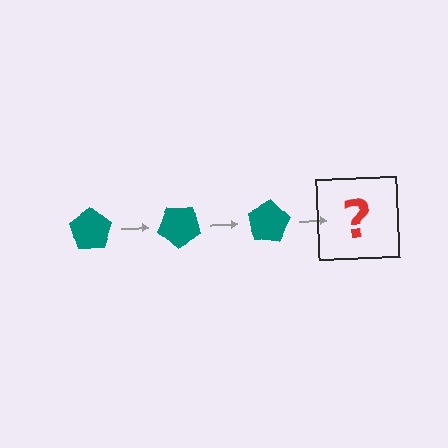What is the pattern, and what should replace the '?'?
The pattern is that the pentagon rotates 40 degrees each step. The '?' should be a teal pentagon rotated 120 degrees.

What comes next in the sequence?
The next element should be a teal pentagon rotated 120 degrees.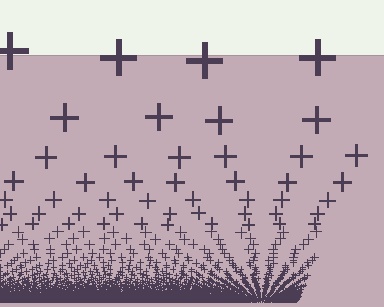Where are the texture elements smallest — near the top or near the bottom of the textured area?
Near the bottom.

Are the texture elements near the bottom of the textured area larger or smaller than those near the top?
Smaller. The gradient is inverted — elements near the bottom are smaller and denser.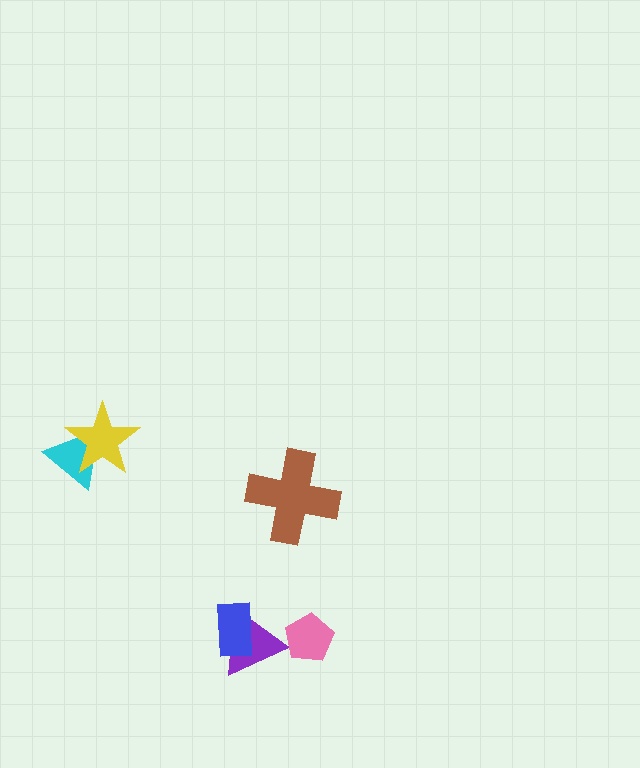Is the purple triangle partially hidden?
Yes, it is partially covered by another shape.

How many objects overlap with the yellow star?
1 object overlaps with the yellow star.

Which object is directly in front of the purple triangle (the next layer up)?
The pink pentagon is directly in front of the purple triangle.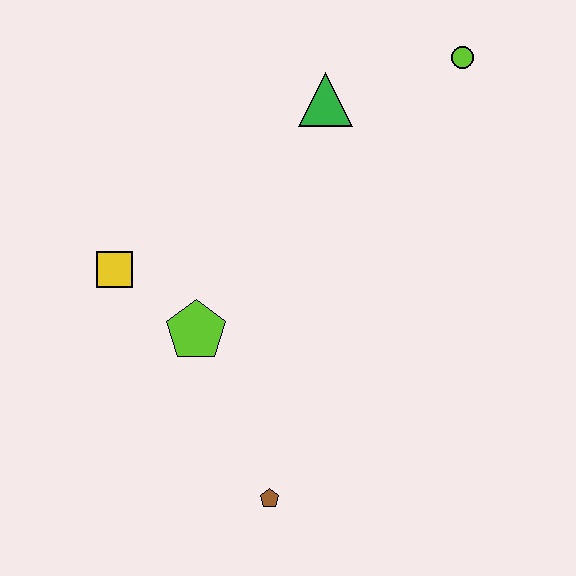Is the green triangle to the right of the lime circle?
No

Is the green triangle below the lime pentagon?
No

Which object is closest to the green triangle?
The lime circle is closest to the green triangle.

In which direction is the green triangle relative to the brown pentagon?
The green triangle is above the brown pentagon.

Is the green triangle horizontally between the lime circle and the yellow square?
Yes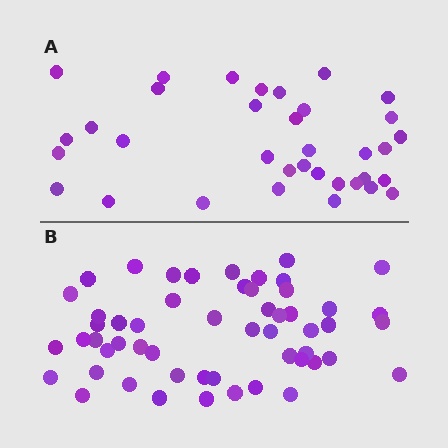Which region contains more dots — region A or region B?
Region B (the bottom region) has more dots.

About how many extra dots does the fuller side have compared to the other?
Region B has approximately 20 more dots than region A.